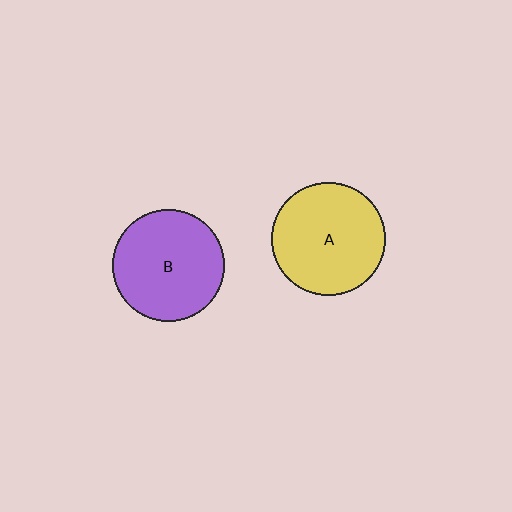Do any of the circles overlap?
No, none of the circles overlap.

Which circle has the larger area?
Circle A (yellow).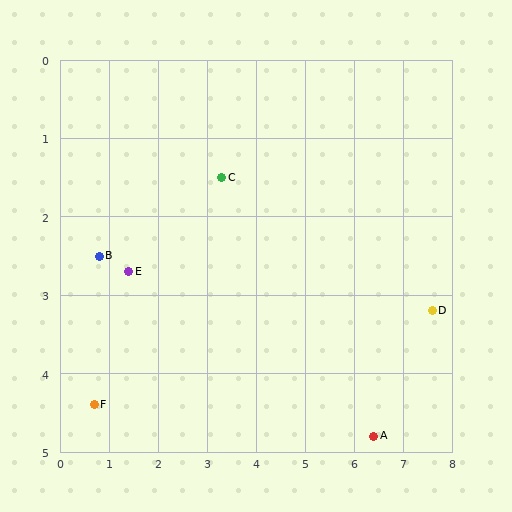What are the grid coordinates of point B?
Point B is at approximately (0.8, 2.5).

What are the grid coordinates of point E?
Point E is at approximately (1.4, 2.7).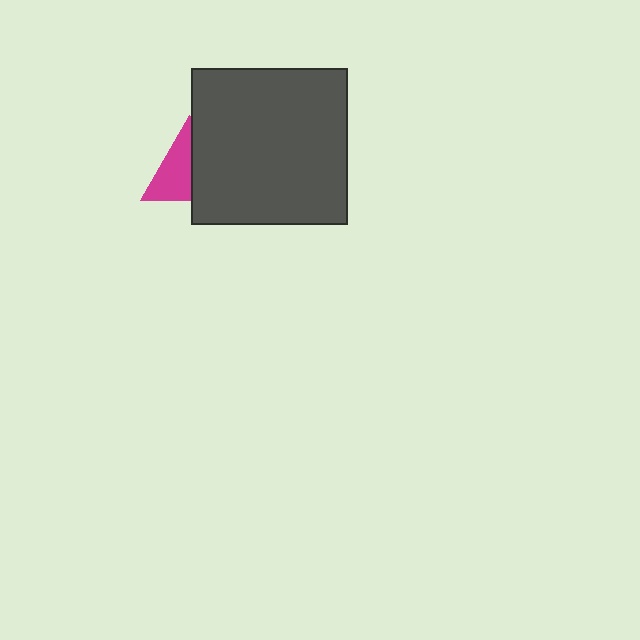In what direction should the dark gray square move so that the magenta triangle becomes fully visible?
The dark gray square should move right. That is the shortest direction to clear the overlap and leave the magenta triangle fully visible.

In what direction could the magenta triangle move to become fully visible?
The magenta triangle could move left. That would shift it out from behind the dark gray square entirely.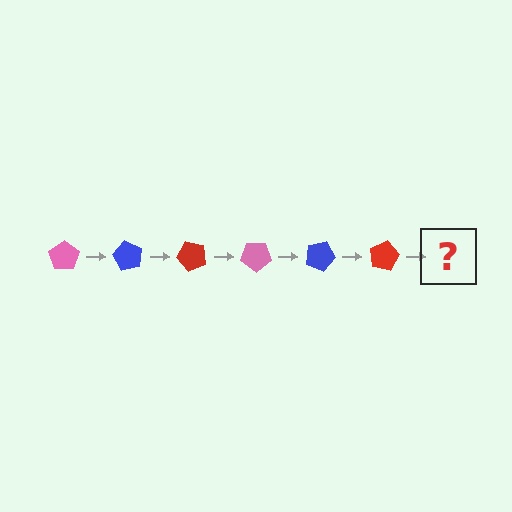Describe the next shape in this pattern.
It should be a pink pentagon, rotated 360 degrees from the start.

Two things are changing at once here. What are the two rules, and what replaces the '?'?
The two rules are that it rotates 60 degrees each step and the color cycles through pink, blue, and red. The '?' should be a pink pentagon, rotated 360 degrees from the start.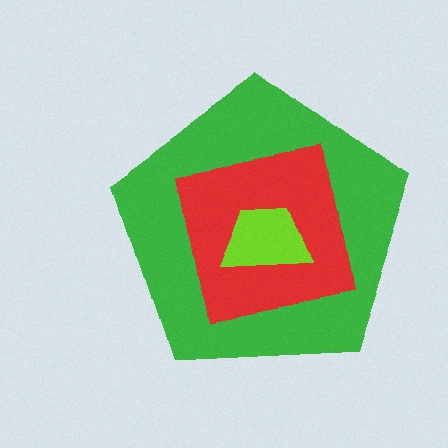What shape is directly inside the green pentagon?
The red square.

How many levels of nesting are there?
3.